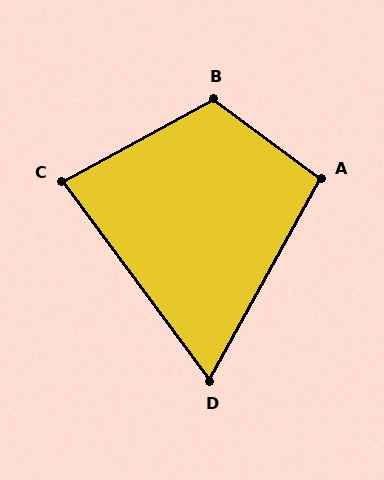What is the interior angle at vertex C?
Approximately 82 degrees (acute).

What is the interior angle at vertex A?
Approximately 98 degrees (obtuse).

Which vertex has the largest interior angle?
B, at approximately 115 degrees.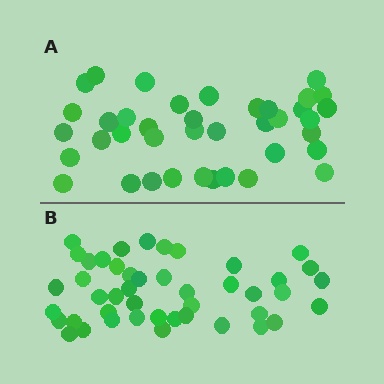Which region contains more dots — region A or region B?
Region B (the bottom region) has more dots.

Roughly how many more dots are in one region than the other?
Region B has about 6 more dots than region A.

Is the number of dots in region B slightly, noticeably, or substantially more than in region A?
Region B has only slightly more — the two regions are fairly close. The ratio is roughly 1.2 to 1.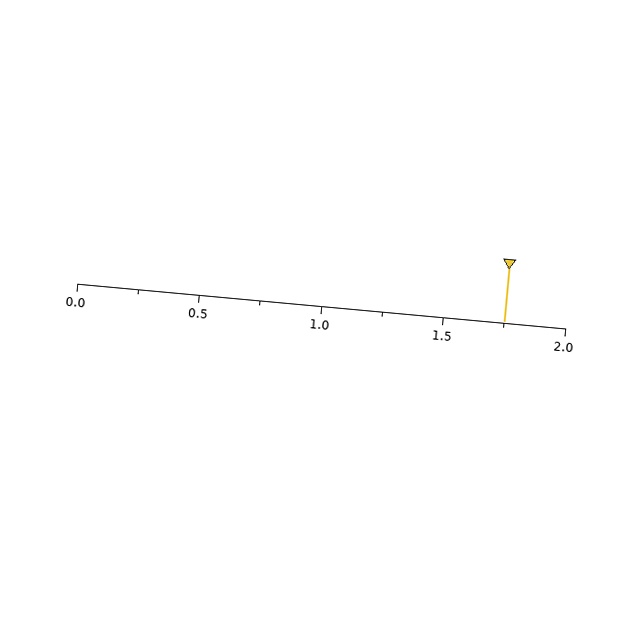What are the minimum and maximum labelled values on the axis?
The axis runs from 0.0 to 2.0.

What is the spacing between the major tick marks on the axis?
The major ticks are spaced 0.5 apart.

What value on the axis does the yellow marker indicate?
The marker indicates approximately 1.75.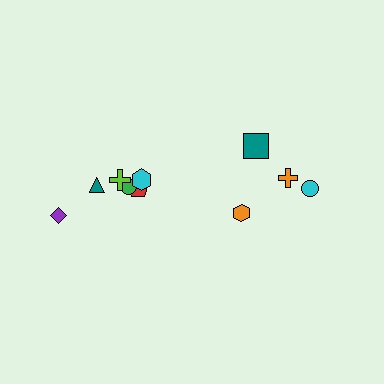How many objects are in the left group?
There are 6 objects.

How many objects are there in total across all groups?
There are 10 objects.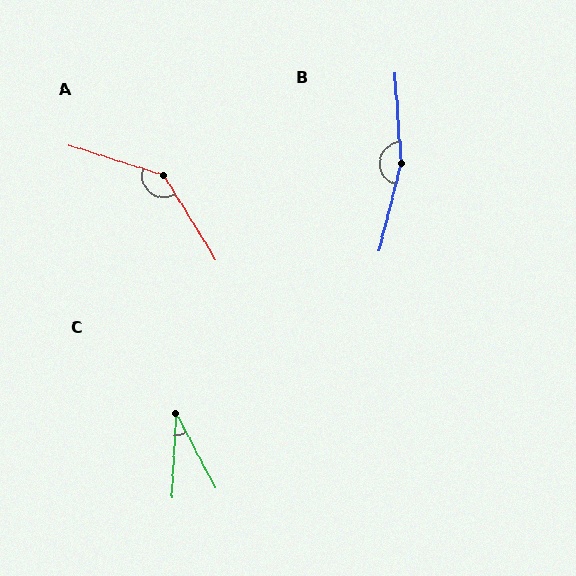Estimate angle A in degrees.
Approximately 139 degrees.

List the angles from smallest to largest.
C (31°), A (139°), B (162°).